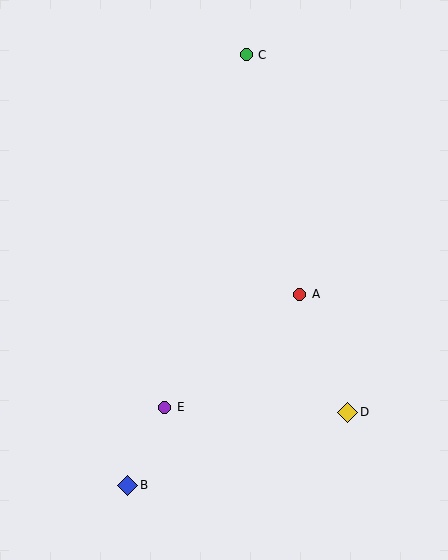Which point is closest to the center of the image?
Point A at (300, 294) is closest to the center.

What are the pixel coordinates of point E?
Point E is at (165, 407).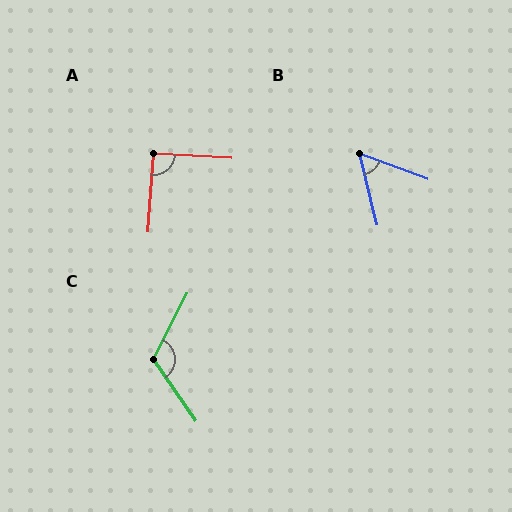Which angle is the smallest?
B, at approximately 56 degrees.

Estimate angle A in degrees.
Approximately 91 degrees.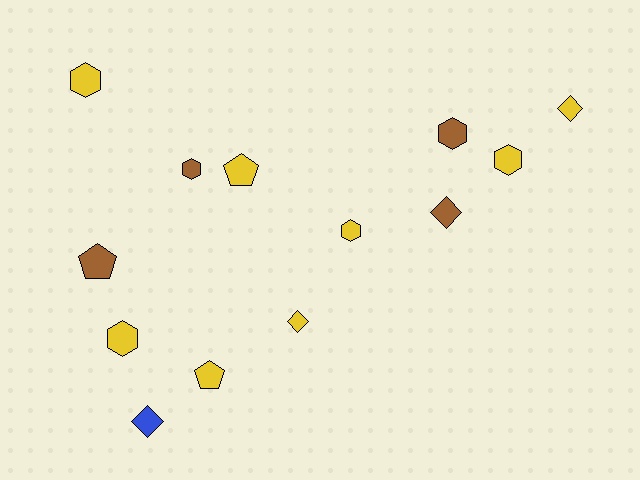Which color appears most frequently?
Yellow, with 8 objects.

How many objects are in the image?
There are 13 objects.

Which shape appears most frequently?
Hexagon, with 6 objects.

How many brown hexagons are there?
There are 2 brown hexagons.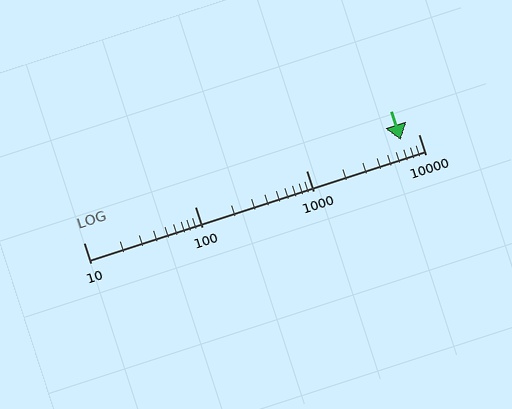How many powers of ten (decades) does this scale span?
The scale spans 3 decades, from 10 to 10000.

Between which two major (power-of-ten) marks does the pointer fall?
The pointer is between 1000 and 10000.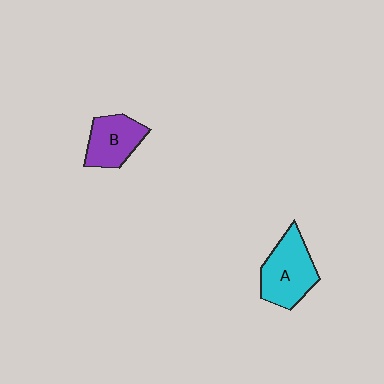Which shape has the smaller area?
Shape B (purple).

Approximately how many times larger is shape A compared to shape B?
Approximately 1.3 times.